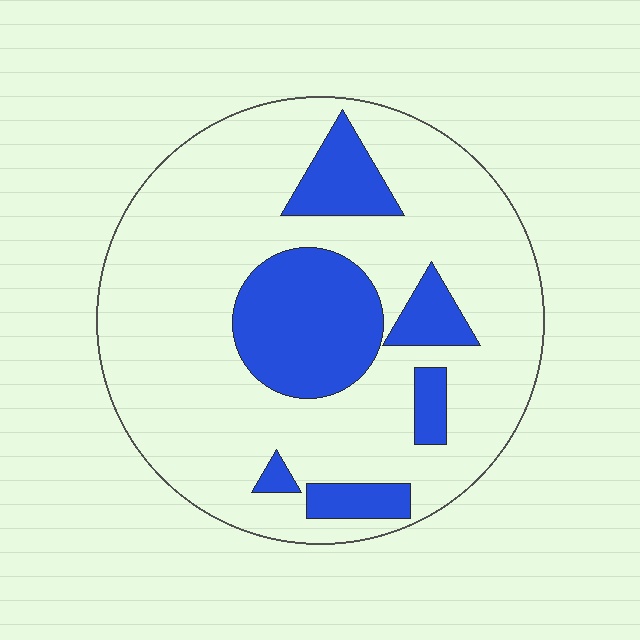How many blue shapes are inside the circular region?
6.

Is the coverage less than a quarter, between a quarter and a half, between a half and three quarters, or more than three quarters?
Less than a quarter.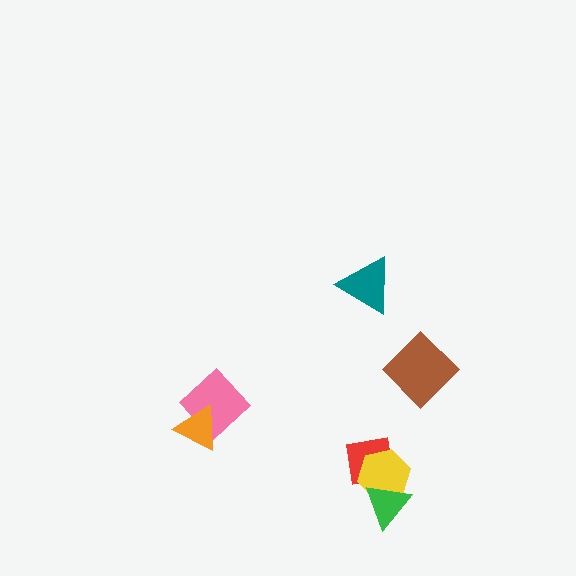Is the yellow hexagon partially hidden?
Yes, it is partially covered by another shape.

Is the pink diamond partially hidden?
Yes, it is partially covered by another shape.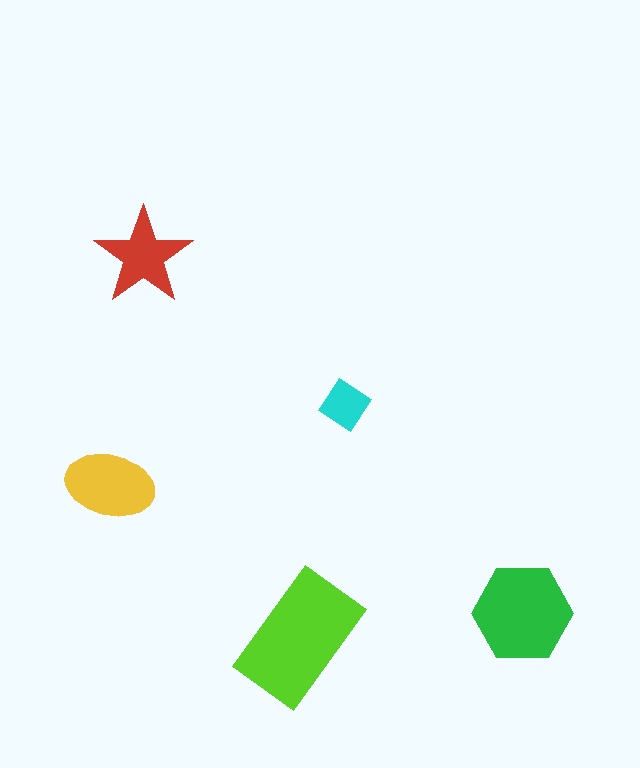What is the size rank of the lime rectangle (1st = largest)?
1st.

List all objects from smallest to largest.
The cyan diamond, the red star, the yellow ellipse, the green hexagon, the lime rectangle.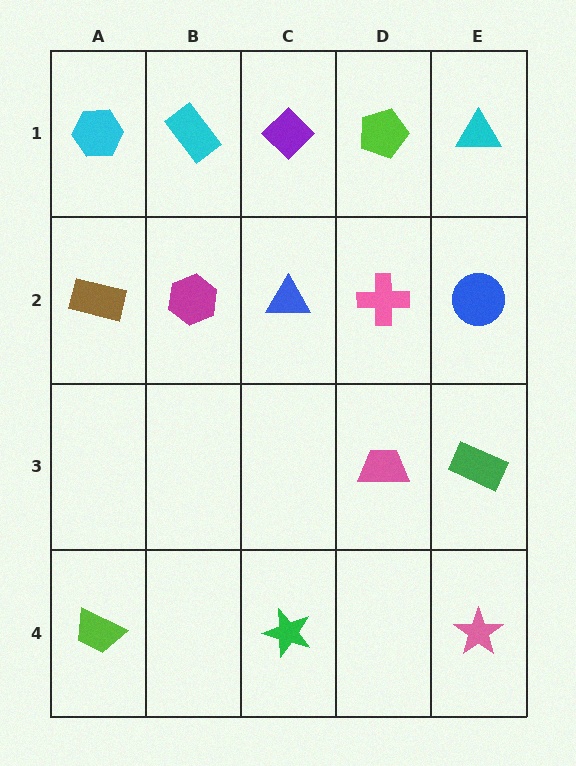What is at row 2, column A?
A brown rectangle.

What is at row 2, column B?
A magenta hexagon.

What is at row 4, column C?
A green star.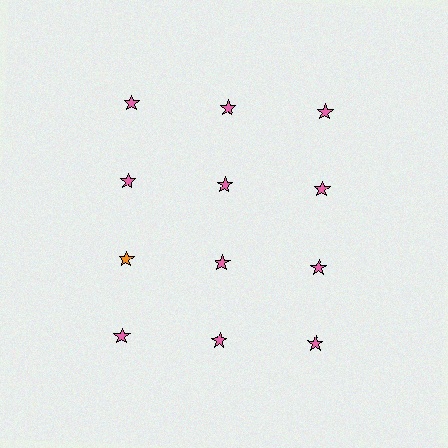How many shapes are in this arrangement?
There are 12 shapes arranged in a grid pattern.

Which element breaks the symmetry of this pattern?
The orange star in the third row, leftmost column breaks the symmetry. All other shapes are pink stars.